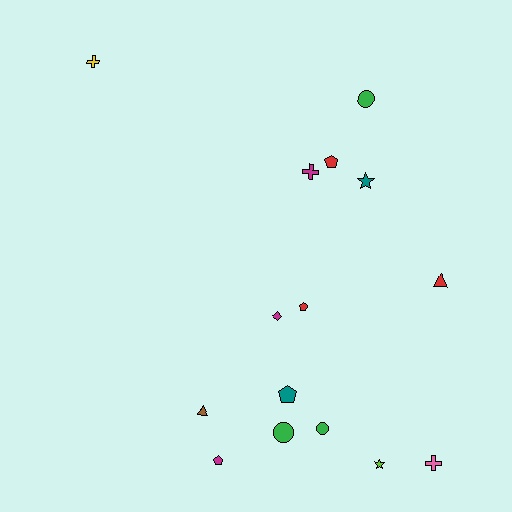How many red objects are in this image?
There are 3 red objects.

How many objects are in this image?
There are 15 objects.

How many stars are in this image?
There are 2 stars.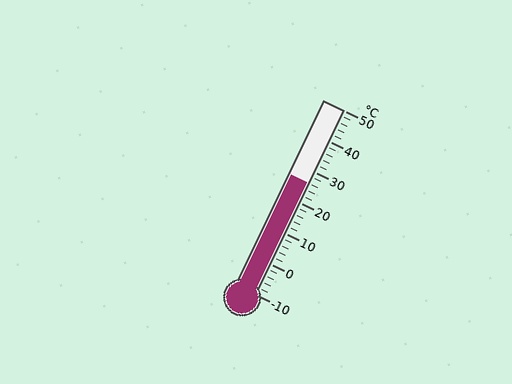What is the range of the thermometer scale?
The thermometer scale ranges from -10°C to 50°C.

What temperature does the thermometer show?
The thermometer shows approximately 26°C.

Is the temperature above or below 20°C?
The temperature is above 20°C.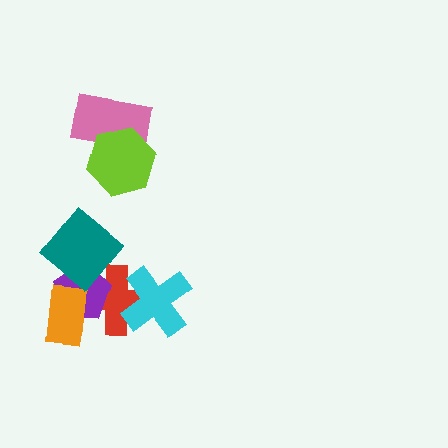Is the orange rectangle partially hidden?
No, no other shape covers it.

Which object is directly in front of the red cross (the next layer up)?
The cyan cross is directly in front of the red cross.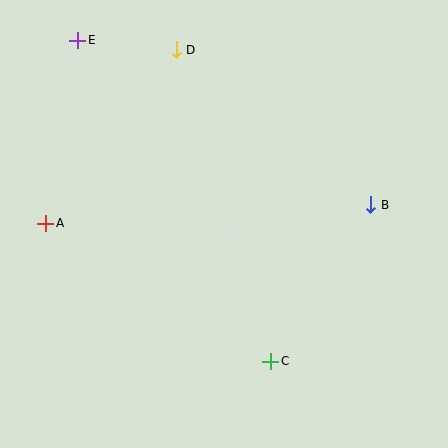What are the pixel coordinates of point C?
Point C is at (271, 361).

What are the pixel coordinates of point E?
Point E is at (78, 40).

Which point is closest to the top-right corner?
Point B is closest to the top-right corner.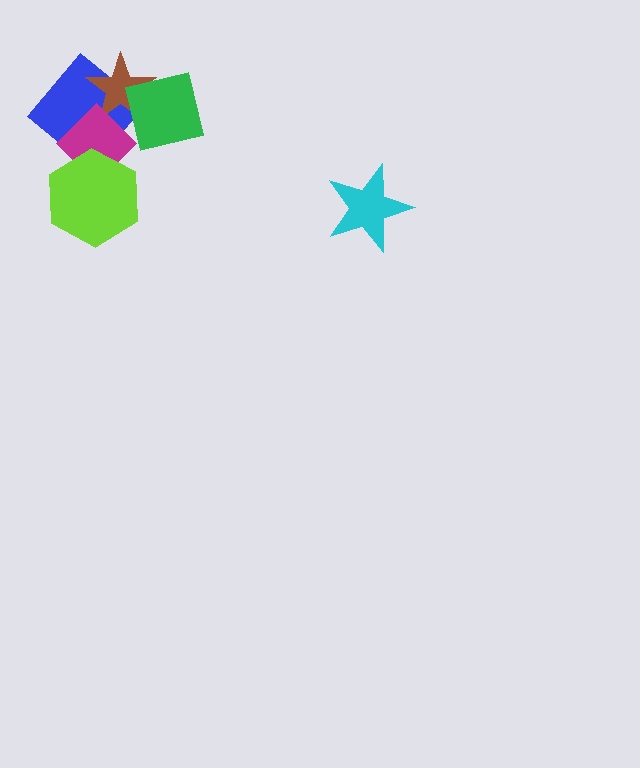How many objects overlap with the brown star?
3 objects overlap with the brown star.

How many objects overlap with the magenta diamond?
4 objects overlap with the magenta diamond.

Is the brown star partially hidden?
Yes, it is partially covered by another shape.